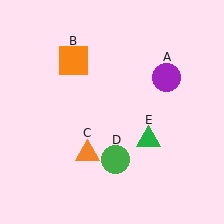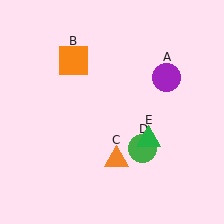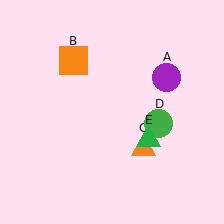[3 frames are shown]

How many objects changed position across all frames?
2 objects changed position: orange triangle (object C), green circle (object D).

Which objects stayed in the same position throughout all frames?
Purple circle (object A) and orange square (object B) and green triangle (object E) remained stationary.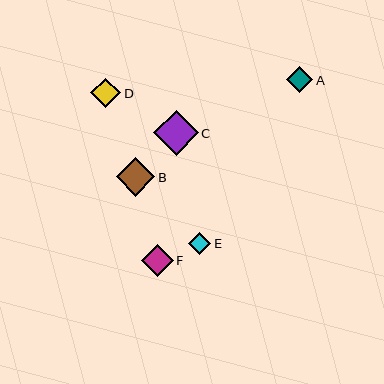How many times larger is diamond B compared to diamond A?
Diamond B is approximately 1.5 times the size of diamond A.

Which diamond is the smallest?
Diamond E is the smallest with a size of approximately 23 pixels.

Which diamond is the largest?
Diamond C is the largest with a size of approximately 45 pixels.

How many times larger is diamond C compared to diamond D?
Diamond C is approximately 1.5 times the size of diamond D.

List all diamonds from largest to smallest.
From largest to smallest: C, B, F, D, A, E.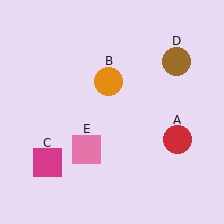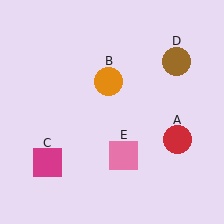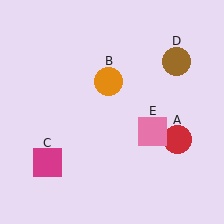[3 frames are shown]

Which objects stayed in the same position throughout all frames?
Red circle (object A) and orange circle (object B) and magenta square (object C) and brown circle (object D) remained stationary.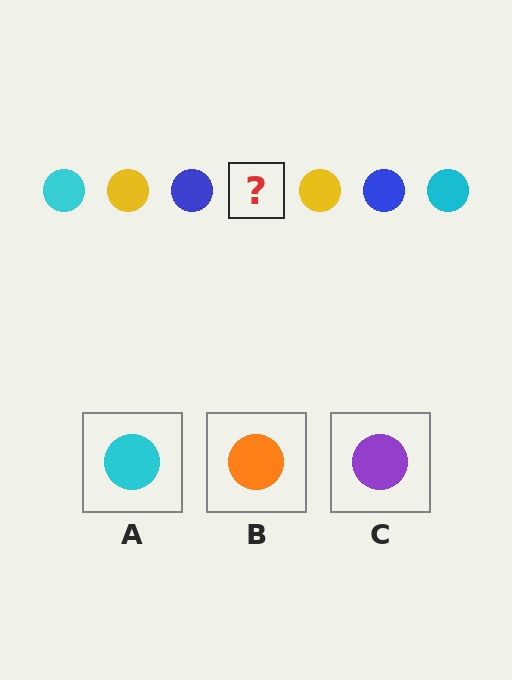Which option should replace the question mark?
Option A.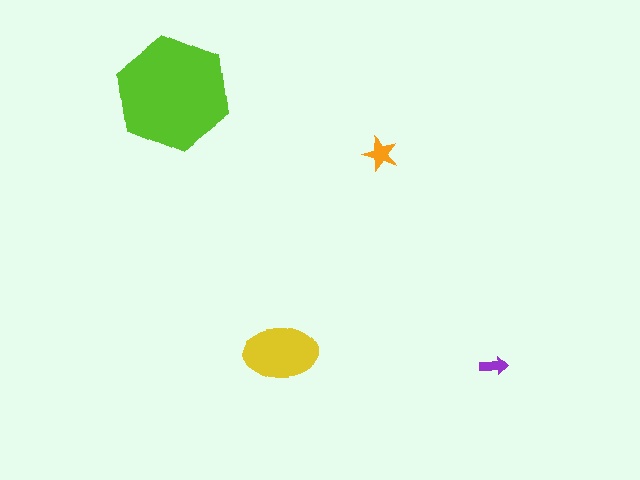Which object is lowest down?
The purple arrow is bottommost.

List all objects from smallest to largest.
The purple arrow, the orange star, the yellow ellipse, the lime hexagon.